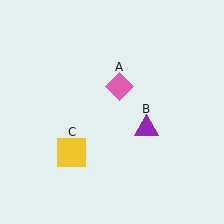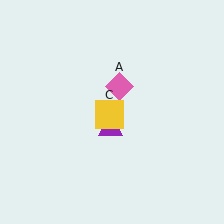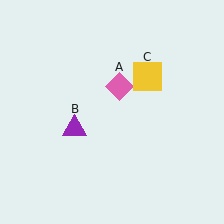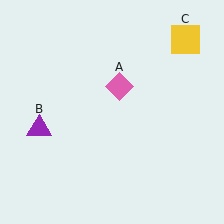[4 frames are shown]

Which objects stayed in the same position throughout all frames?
Pink diamond (object A) remained stationary.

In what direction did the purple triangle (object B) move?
The purple triangle (object B) moved left.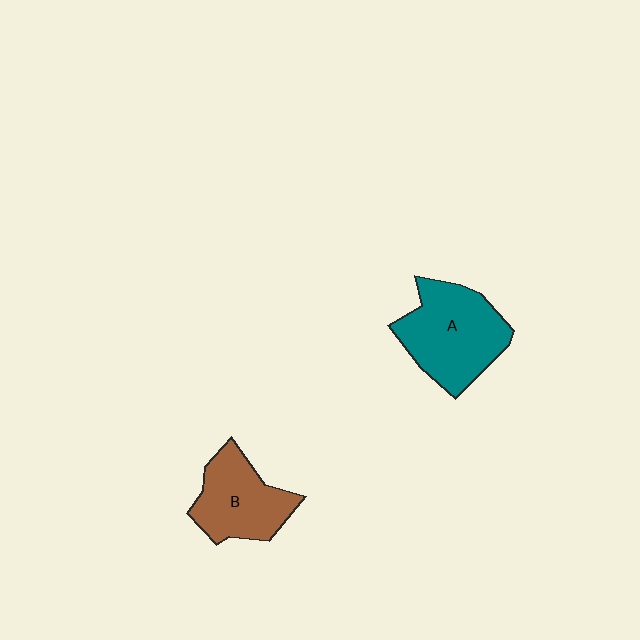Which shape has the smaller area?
Shape B (brown).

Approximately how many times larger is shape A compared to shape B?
Approximately 1.3 times.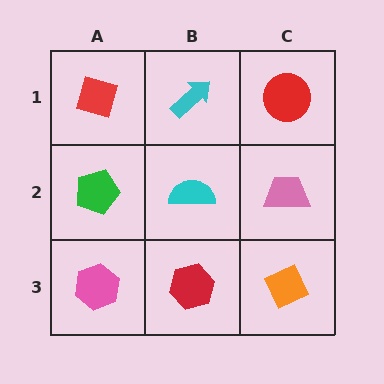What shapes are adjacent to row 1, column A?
A green pentagon (row 2, column A), a cyan arrow (row 1, column B).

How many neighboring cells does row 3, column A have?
2.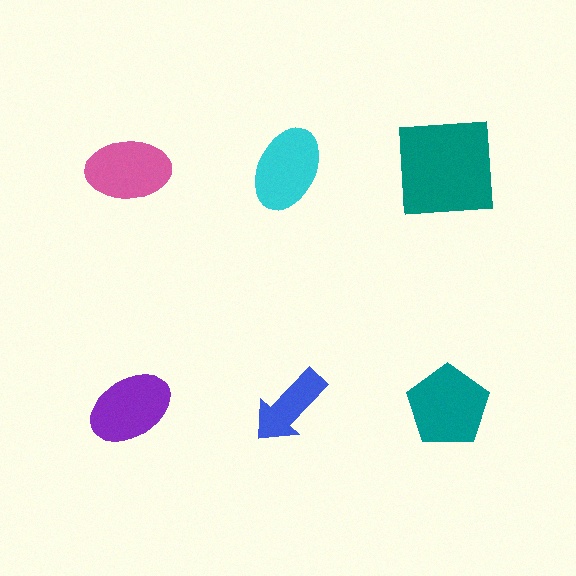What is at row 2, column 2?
A blue arrow.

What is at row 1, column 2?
A cyan ellipse.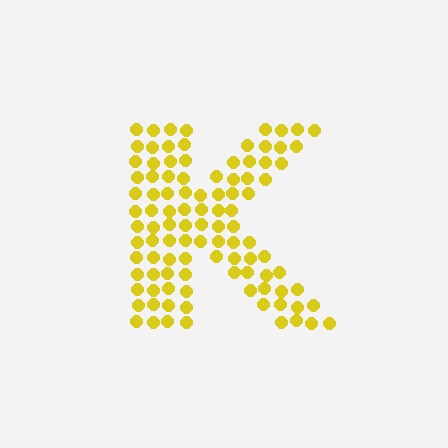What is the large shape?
The large shape is the letter K.